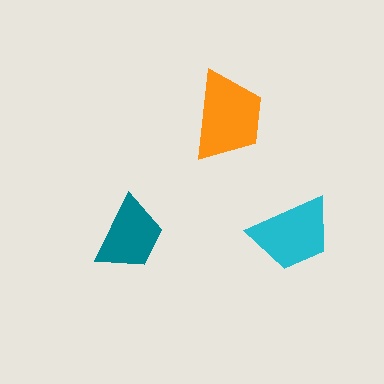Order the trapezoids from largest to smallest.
the orange one, the cyan one, the teal one.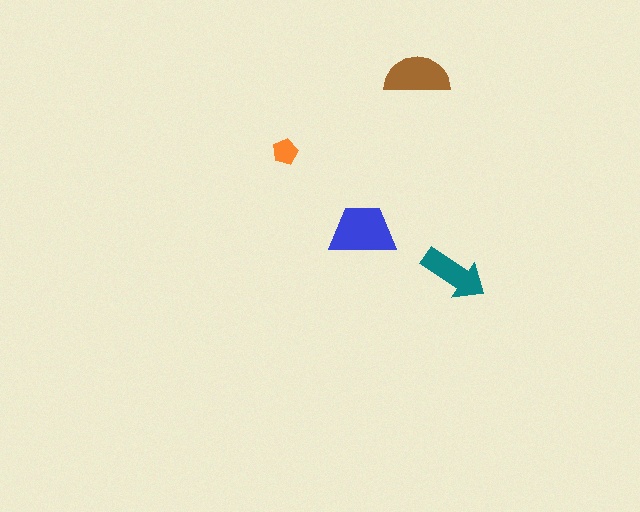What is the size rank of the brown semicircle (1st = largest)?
2nd.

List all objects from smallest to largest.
The orange pentagon, the teal arrow, the brown semicircle, the blue trapezoid.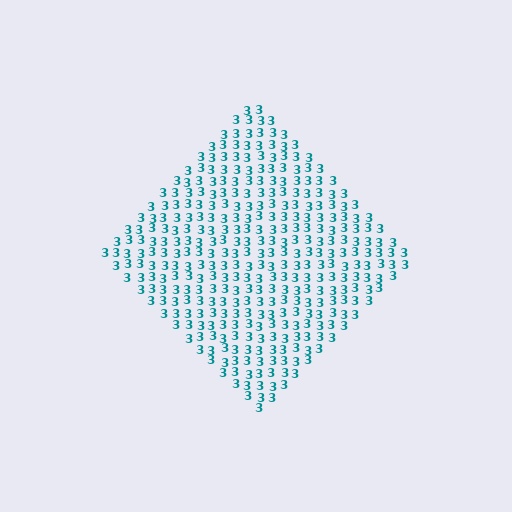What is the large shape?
The large shape is a diamond.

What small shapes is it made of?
It is made of small digit 3's.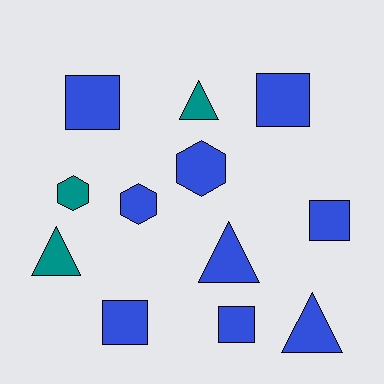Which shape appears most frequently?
Square, with 5 objects.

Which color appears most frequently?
Blue, with 9 objects.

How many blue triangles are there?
There are 2 blue triangles.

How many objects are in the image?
There are 12 objects.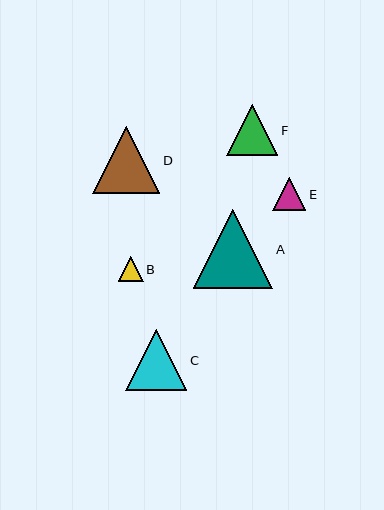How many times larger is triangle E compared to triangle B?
Triangle E is approximately 1.3 times the size of triangle B.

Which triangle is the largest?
Triangle A is the largest with a size of approximately 79 pixels.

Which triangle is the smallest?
Triangle B is the smallest with a size of approximately 25 pixels.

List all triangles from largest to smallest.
From largest to smallest: A, D, C, F, E, B.